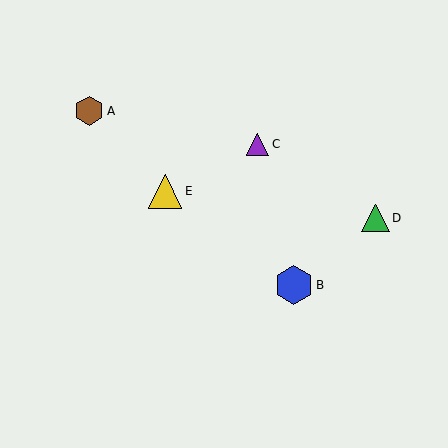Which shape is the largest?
The blue hexagon (labeled B) is the largest.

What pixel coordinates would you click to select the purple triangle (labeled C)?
Click at (258, 144) to select the purple triangle C.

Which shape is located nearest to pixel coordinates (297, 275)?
The blue hexagon (labeled B) at (294, 285) is nearest to that location.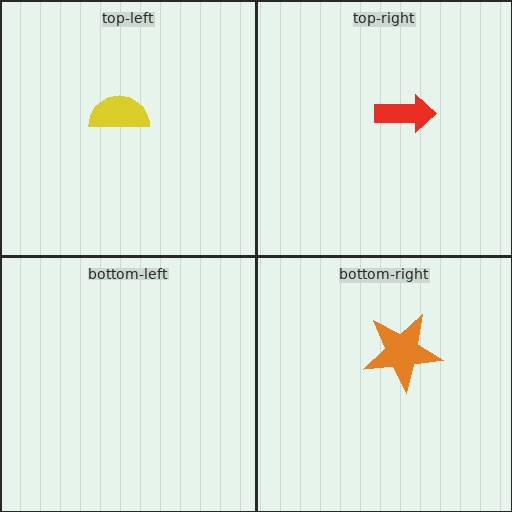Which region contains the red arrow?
The top-right region.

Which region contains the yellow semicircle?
The top-left region.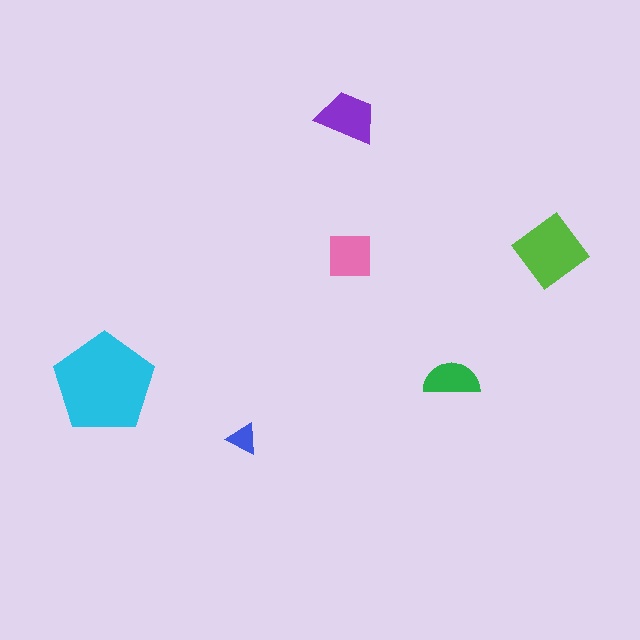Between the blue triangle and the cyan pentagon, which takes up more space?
The cyan pentagon.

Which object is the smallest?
The blue triangle.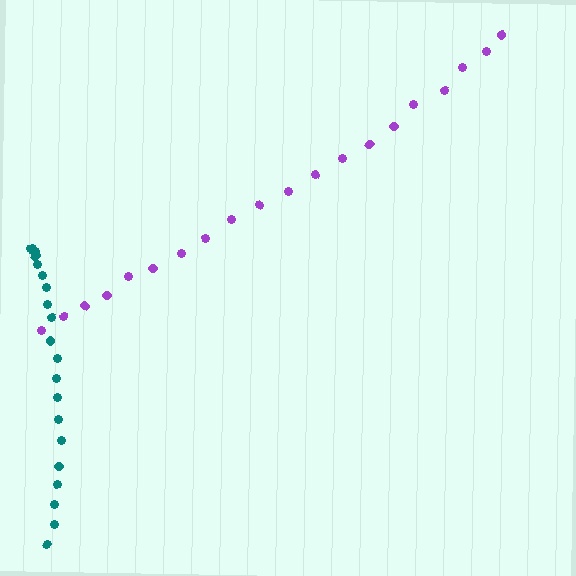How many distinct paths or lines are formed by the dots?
There are 2 distinct paths.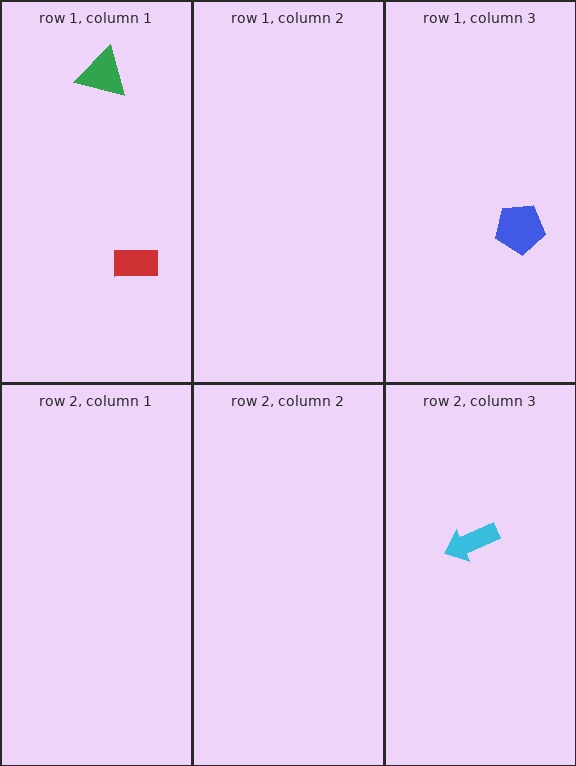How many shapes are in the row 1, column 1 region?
2.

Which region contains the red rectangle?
The row 1, column 1 region.